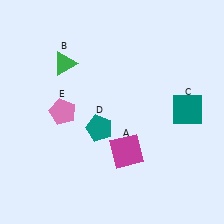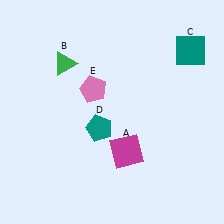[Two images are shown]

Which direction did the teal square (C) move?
The teal square (C) moved up.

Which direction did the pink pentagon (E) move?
The pink pentagon (E) moved right.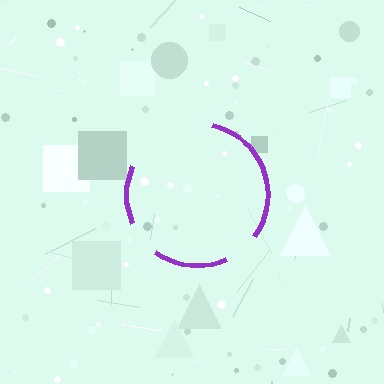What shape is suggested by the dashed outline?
The dashed outline suggests a circle.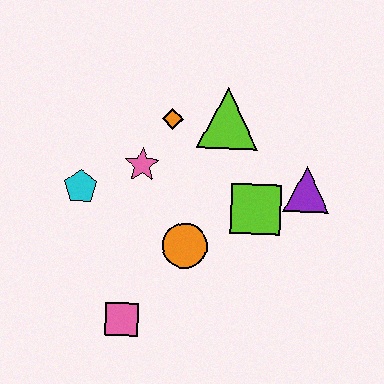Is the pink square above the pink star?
No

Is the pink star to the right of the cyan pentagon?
Yes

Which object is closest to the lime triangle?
The orange diamond is closest to the lime triangle.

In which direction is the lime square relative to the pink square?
The lime square is to the right of the pink square.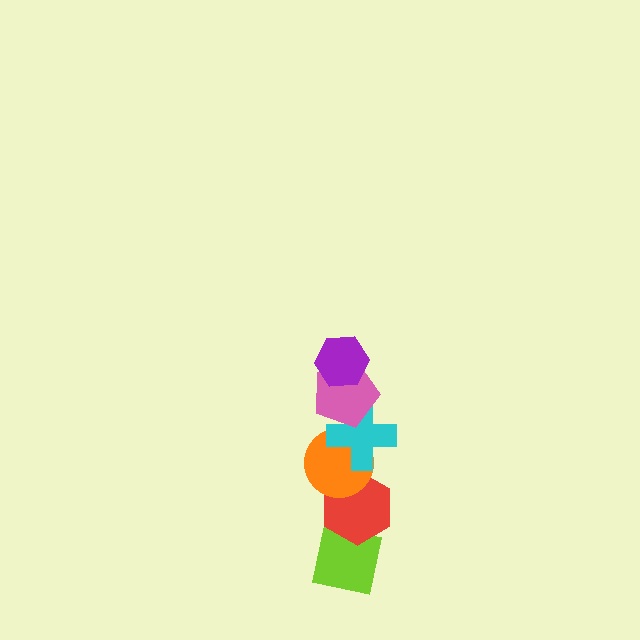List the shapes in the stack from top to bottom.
From top to bottom: the purple hexagon, the pink pentagon, the cyan cross, the orange circle, the red hexagon, the lime square.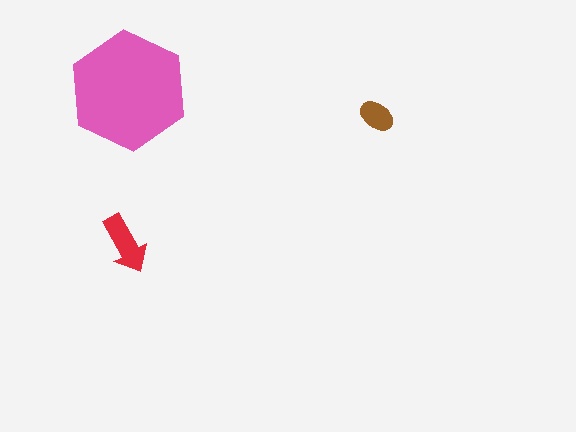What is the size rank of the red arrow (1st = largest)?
2nd.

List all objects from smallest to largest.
The brown ellipse, the red arrow, the pink hexagon.